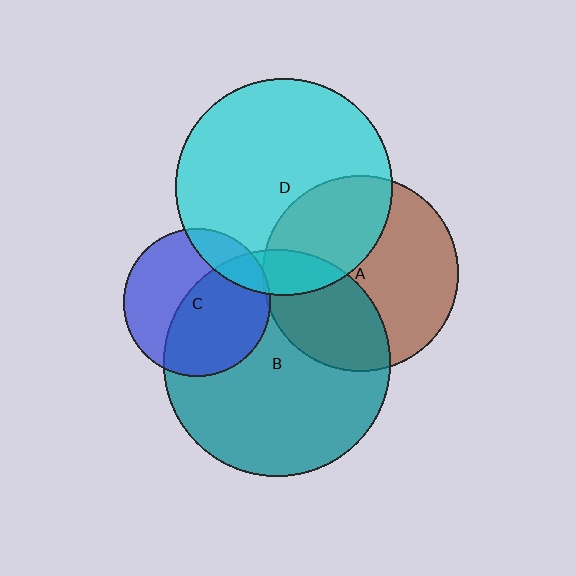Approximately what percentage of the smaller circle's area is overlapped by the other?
Approximately 5%.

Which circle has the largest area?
Circle B (teal).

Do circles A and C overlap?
Yes.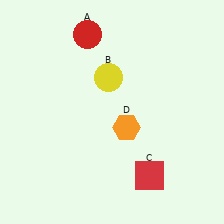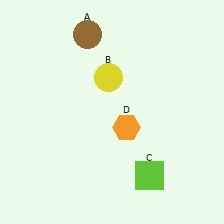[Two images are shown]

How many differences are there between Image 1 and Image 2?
There are 2 differences between the two images.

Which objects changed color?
A changed from red to brown. C changed from red to lime.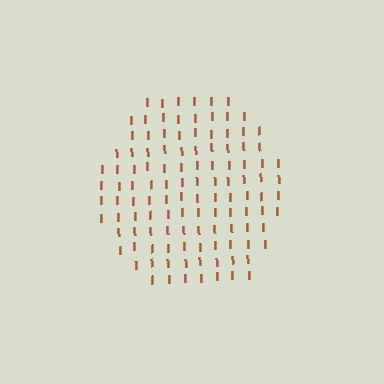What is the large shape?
The large shape is a hexagon.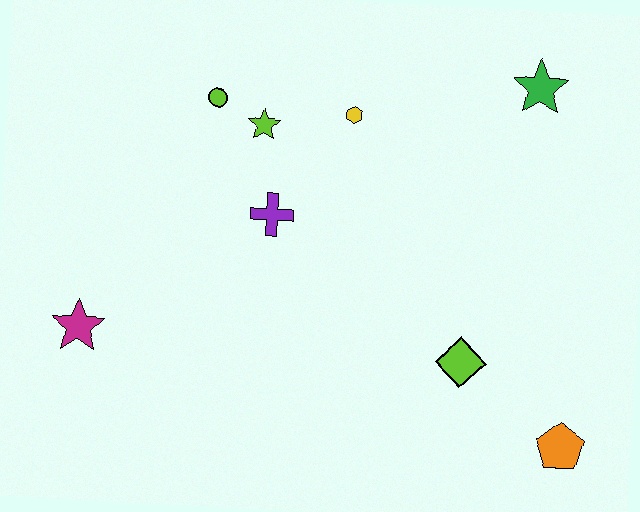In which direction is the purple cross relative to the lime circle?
The purple cross is below the lime circle.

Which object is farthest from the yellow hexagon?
The orange pentagon is farthest from the yellow hexagon.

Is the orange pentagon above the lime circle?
No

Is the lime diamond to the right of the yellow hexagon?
Yes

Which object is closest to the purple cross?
The lime star is closest to the purple cross.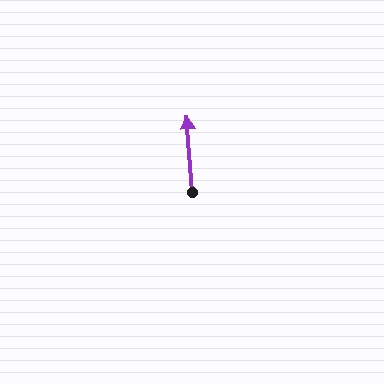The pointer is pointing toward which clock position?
Roughly 12 o'clock.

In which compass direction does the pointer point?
North.